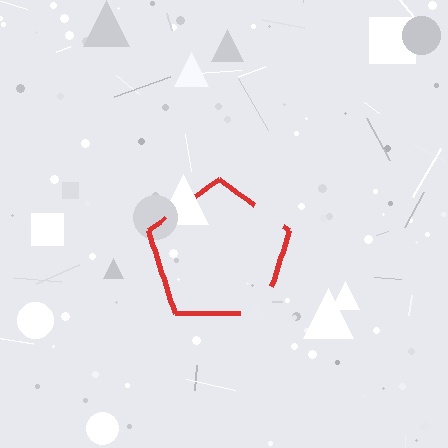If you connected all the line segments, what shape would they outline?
They would outline a pentagon.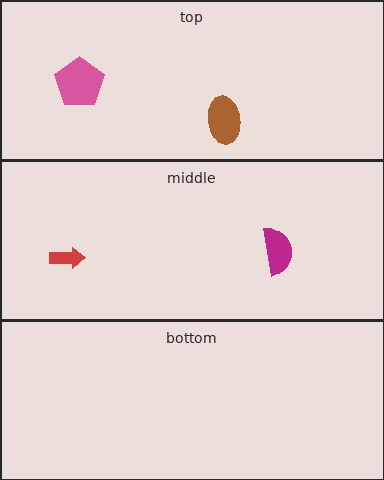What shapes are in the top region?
The pink pentagon, the brown ellipse.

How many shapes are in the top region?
2.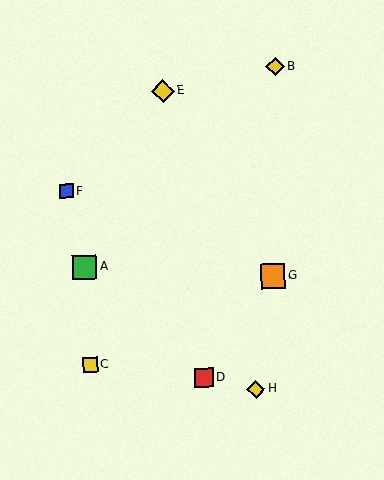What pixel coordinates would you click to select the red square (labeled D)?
Click at (204, 378) to select the red square D.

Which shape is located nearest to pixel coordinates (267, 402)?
The yellow diamond (labeled H) at (256, 389) is nearest to that location.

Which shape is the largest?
The orange square (labeled G) is the largest.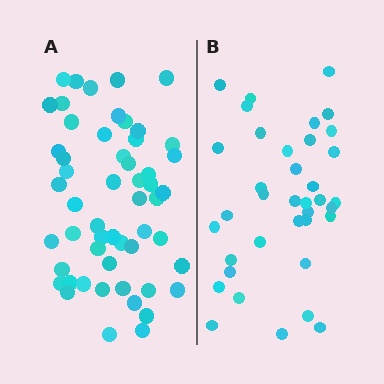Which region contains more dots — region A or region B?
Region A (the left region) has more dots.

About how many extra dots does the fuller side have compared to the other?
Region A has approximately 15 more dots than region B.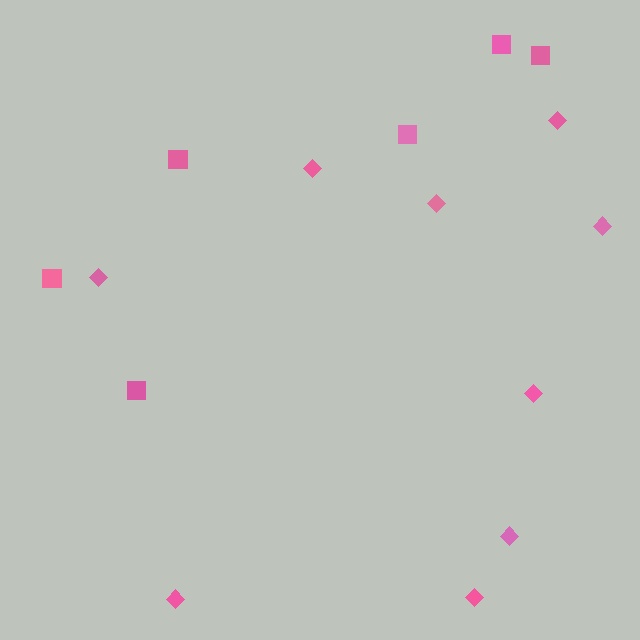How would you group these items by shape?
There are 2 groups: one group of diamonds (9) and one group of squares (6).